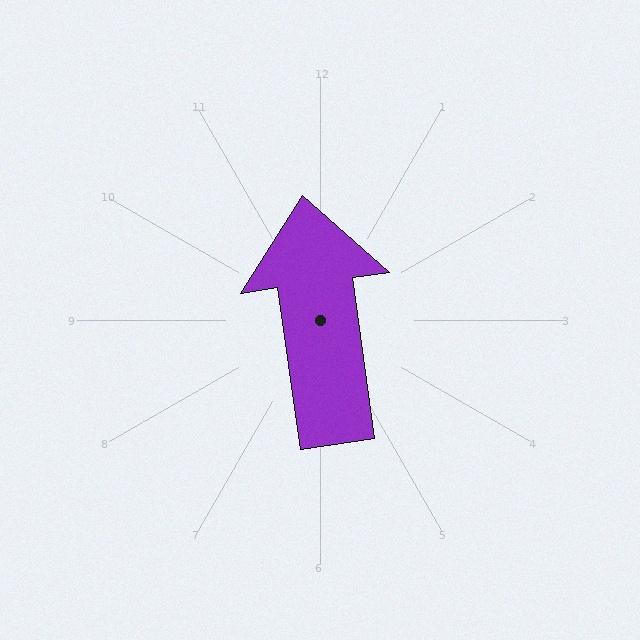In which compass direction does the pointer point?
North.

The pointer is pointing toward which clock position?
Roughly 12 o'clock.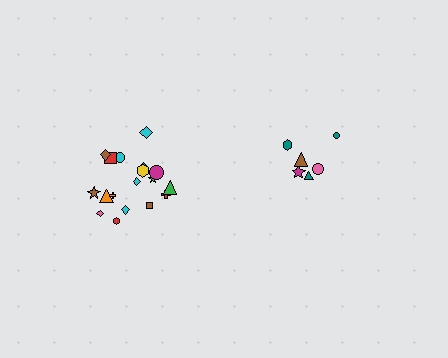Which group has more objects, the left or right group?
The left group.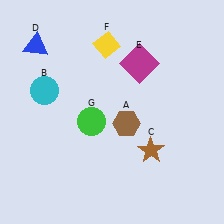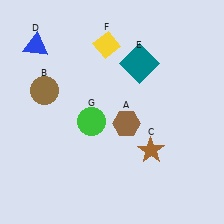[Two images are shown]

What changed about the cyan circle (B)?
In Image 1, B is cyan. In Image 2, it changed to brown.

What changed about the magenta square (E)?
In Image 1, E is magenta. In Image 2, it changed to teal.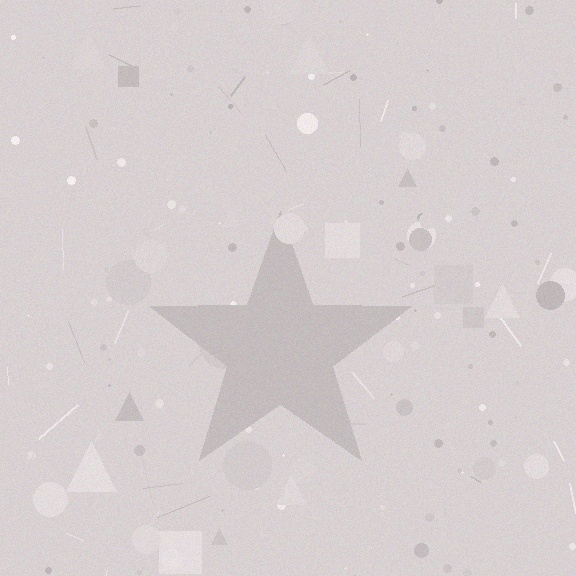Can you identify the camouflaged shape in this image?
The camouflaged shape is a star.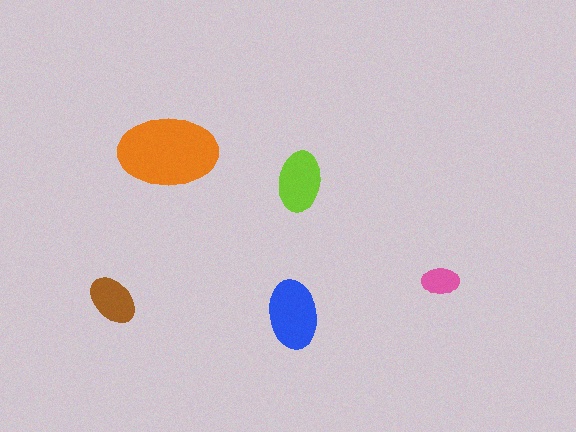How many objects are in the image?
There are 5 objects in the image.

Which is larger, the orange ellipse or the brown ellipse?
The orange one.